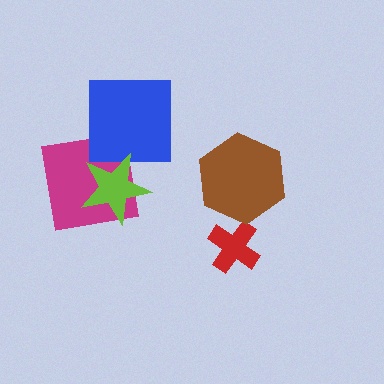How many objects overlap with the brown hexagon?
0 objects overlap with the brown hexagon.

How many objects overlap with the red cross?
0 objects overlap with the red cross.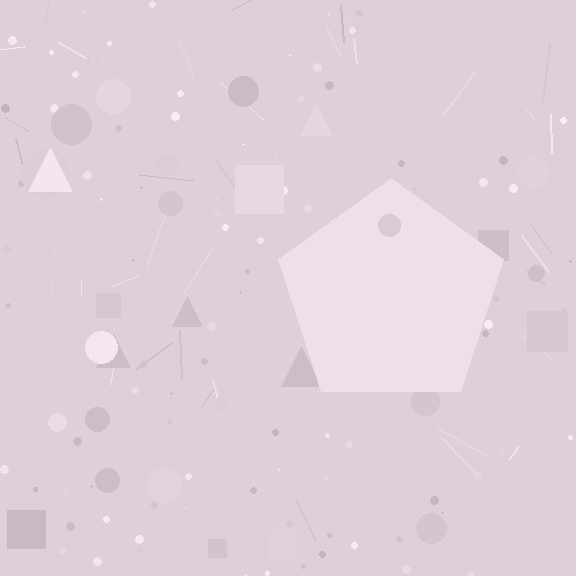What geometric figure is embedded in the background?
A pentagon is embedded in the background.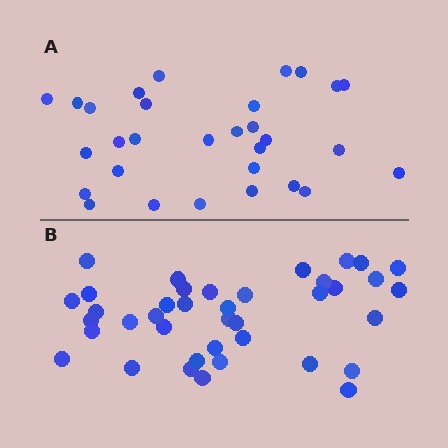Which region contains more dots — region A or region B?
Region B (the bottom region) has more dots.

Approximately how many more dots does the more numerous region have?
Region B has roughly 8 or so more dots than region A.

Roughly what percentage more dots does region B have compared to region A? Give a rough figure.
About 30% more.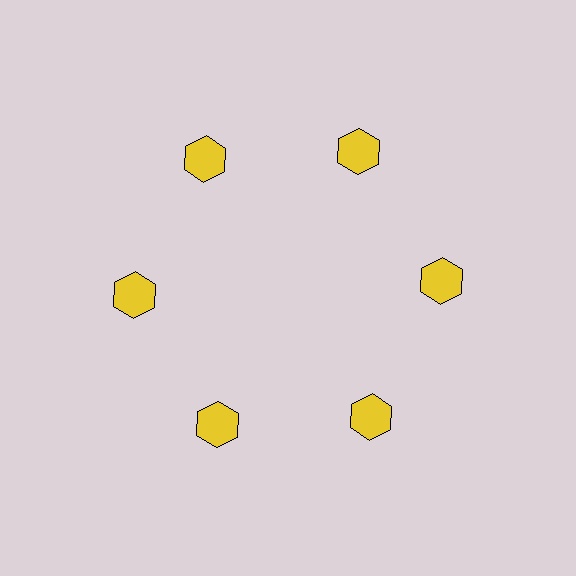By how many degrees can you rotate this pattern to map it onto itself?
The pattern maps onto itself every 60 degrees of rotation.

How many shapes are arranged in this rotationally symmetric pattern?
There are 6 shapes, arranged in 6 groups of 1.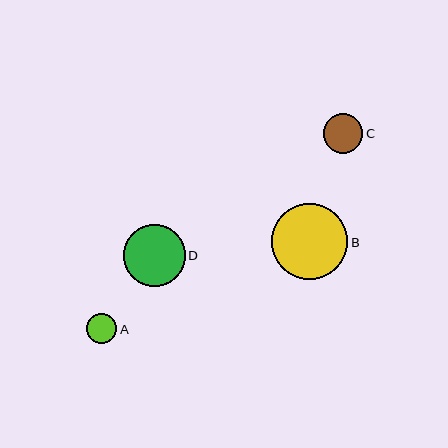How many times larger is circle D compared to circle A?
Circle D is approximately 2.0 times the size of circle A.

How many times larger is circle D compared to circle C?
Circle D is approximately 1.6 times the size of circle C.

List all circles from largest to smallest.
From largest to smallest: B, D, C, A.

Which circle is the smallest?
Circle A is the smallest with a size of approximately 31 pixels.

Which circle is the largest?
Circle B is the largest with a size of approximately 76 pixels.